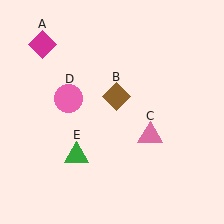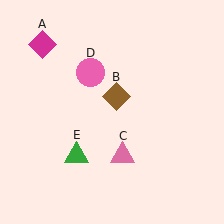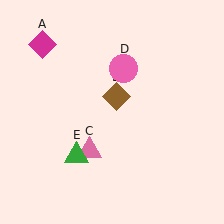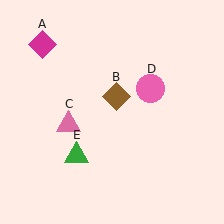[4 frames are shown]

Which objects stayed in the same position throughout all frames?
Magenta diamond (object A) and brown diamond (object B) and green triangle (object E) remained stationary.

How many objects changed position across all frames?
2 objects changed position: pink triangle (object C), pink circle (object D).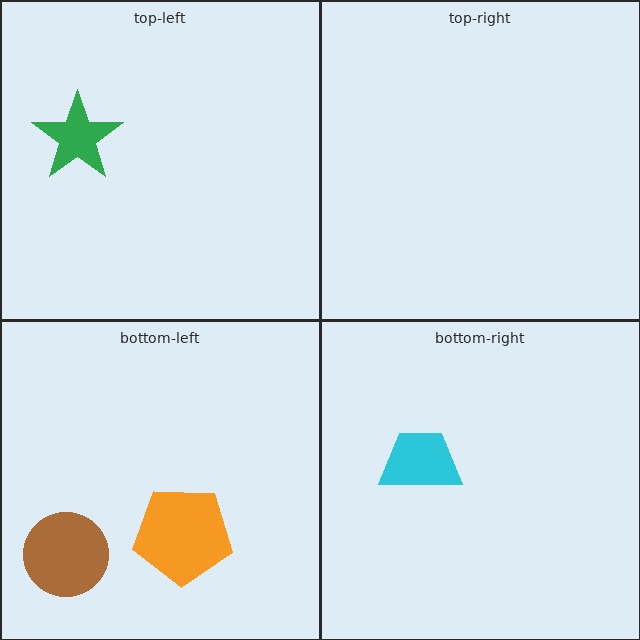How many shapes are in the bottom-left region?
2.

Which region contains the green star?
The top-left region.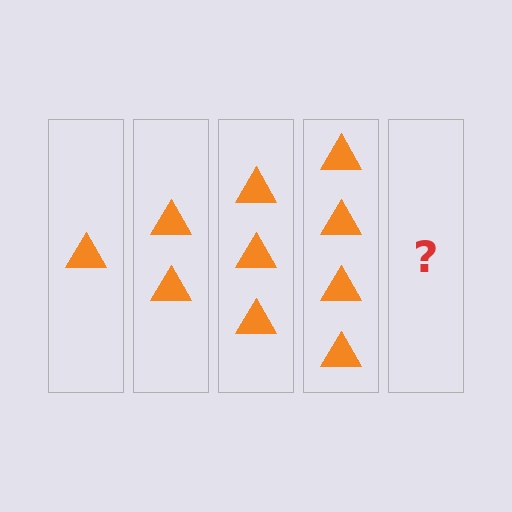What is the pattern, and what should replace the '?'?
The pattern is that each step adds one more triangle. The '?' should be 5 triangles.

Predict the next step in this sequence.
The next step is 5 triangles.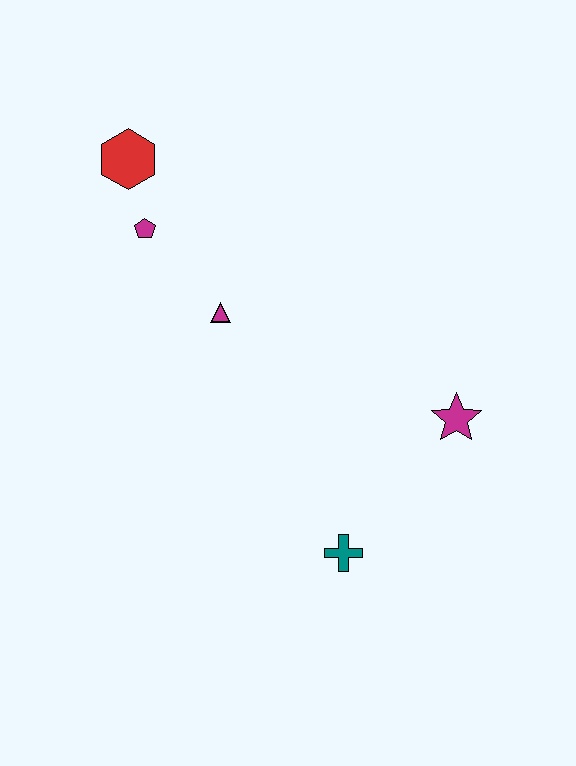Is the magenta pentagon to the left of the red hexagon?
No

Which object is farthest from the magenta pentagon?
The teal cross is farthest from the magenta pentagon.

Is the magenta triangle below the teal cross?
No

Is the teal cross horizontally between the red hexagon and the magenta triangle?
No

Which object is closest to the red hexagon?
The magenta pentagon is closest to the red hexagon.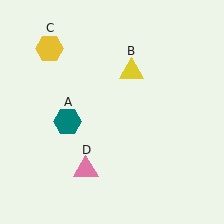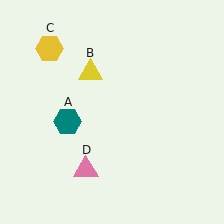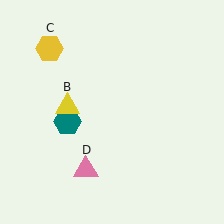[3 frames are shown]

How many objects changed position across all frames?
1 object changed position: yellow triangle (object B).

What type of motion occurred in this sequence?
The yellow triangle (object B) rotated counterclockwise around the center of the scene.